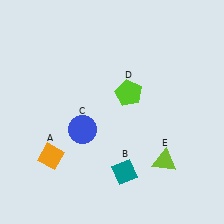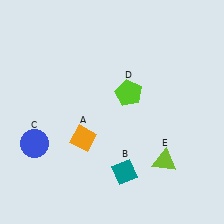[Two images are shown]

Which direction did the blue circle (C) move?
The blue circle (C) moved left.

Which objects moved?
The objects that moved are: the orange diamond (A), the blue circle (C).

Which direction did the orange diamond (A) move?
The orange diamond (A) moved right.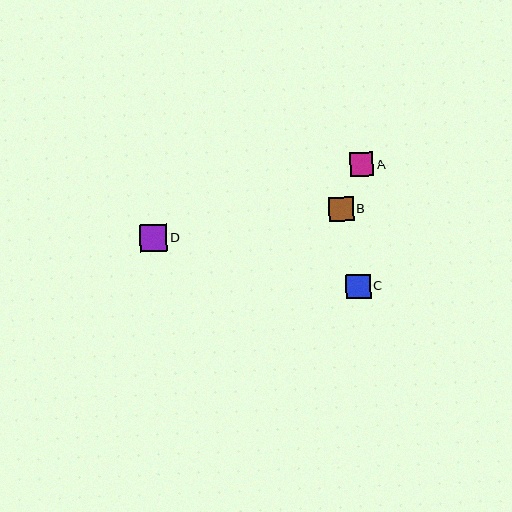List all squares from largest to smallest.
From largest to smallest: D, B, C, A.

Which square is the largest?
Square D is the largest with a size of approximately 27 pixels.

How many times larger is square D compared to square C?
Square D is approximately 1.1 times the size of square C.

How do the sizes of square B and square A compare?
Square B and square A are approximately the same size.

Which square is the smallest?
Square A is the smallest with a size of approximately 24 pixels.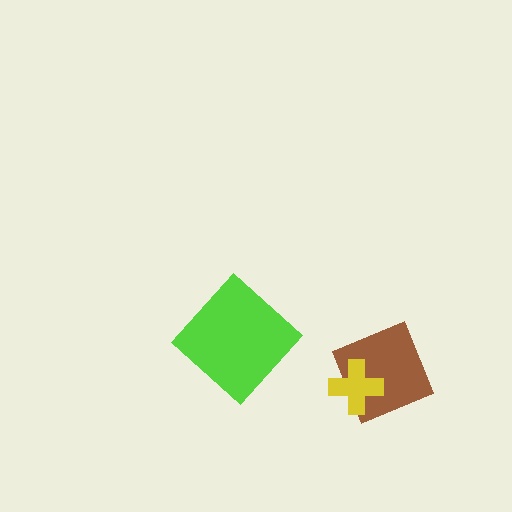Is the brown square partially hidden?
Yes, it is partially covered by another shape.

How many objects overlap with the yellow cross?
1 object overlaps with the yellow cross.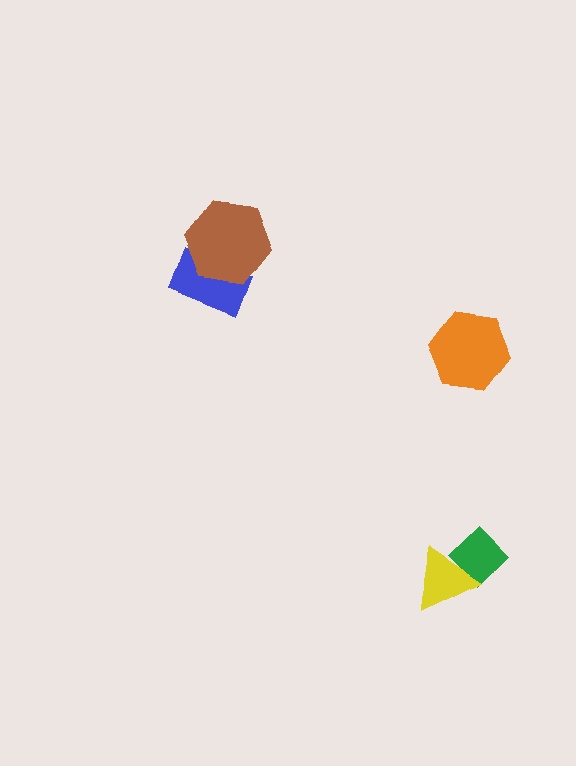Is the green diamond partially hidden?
Yes, it is partially covered by another shape.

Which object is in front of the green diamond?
The yellow triangle is in front of the green diamond.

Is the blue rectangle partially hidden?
Yes, it is partially covered by another shape.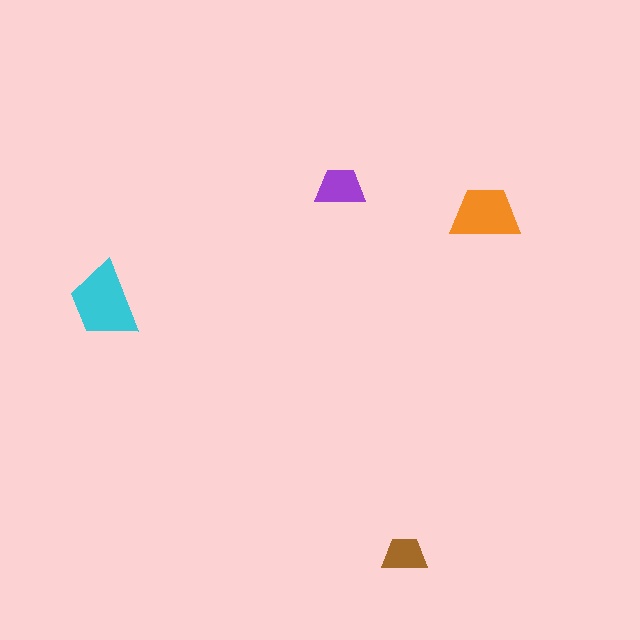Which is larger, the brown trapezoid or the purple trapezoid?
The purple one.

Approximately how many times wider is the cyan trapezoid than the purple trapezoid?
About 1.5 times wider.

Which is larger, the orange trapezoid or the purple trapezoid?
The orange one.